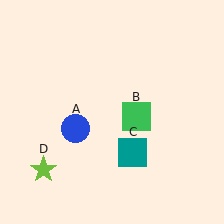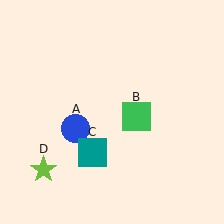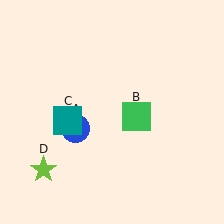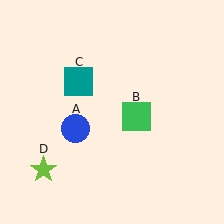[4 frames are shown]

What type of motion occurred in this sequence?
The teal square (object C) rotated clockwise around the center of the scene.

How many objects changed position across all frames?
1 object changed position: teal square (object C).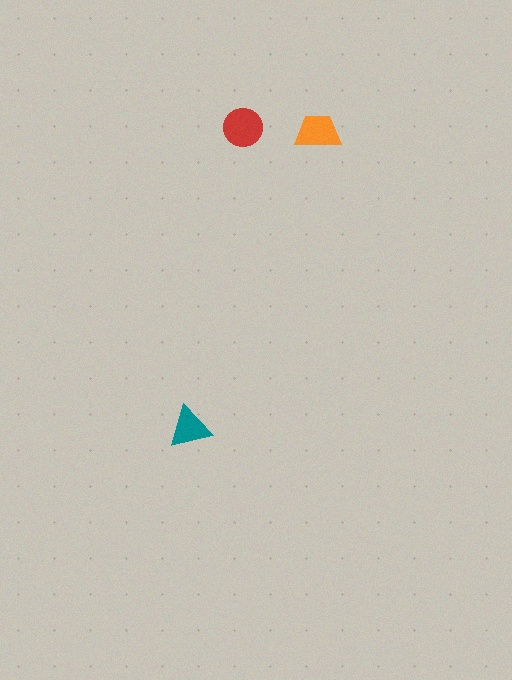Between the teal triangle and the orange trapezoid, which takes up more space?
The orange trapezoid.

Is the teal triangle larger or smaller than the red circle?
Smaller.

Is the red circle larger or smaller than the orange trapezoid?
Larger.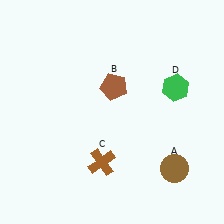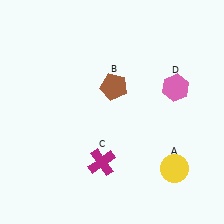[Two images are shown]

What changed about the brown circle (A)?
In Image 1, A is brown. In Image 2, it changed to yellow.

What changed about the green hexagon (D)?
In Image 1, D is green. In Image 2, it changed to pink.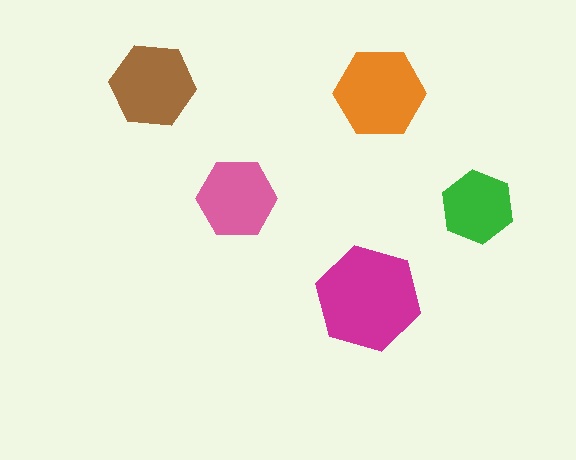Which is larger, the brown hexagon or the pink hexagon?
The brown one.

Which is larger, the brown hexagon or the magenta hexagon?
The magenta one.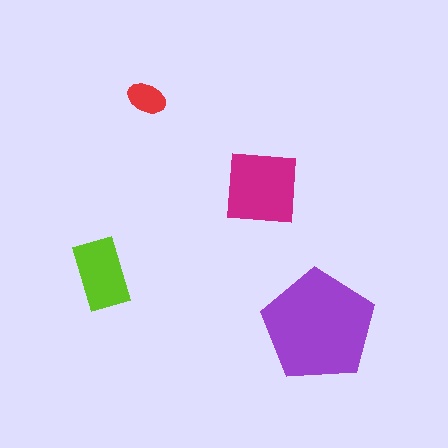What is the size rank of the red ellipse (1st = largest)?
4th.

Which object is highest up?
The red ellipse is topmost.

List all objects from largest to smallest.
The purple pentagon, the magenta square, the lime rectangle, the red ellipse.